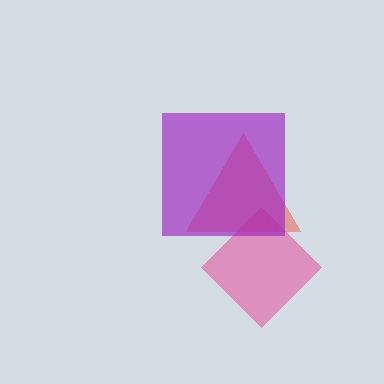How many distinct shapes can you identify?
There are 3 distinct shapes: a pink diamond, a red triangle, a purple square.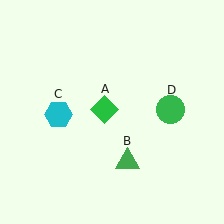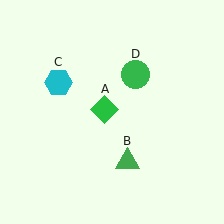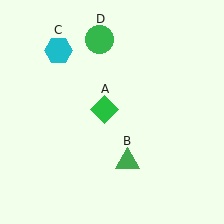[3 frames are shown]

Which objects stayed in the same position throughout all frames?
Green diamond (object A) and green triangle (object B) remained stationary.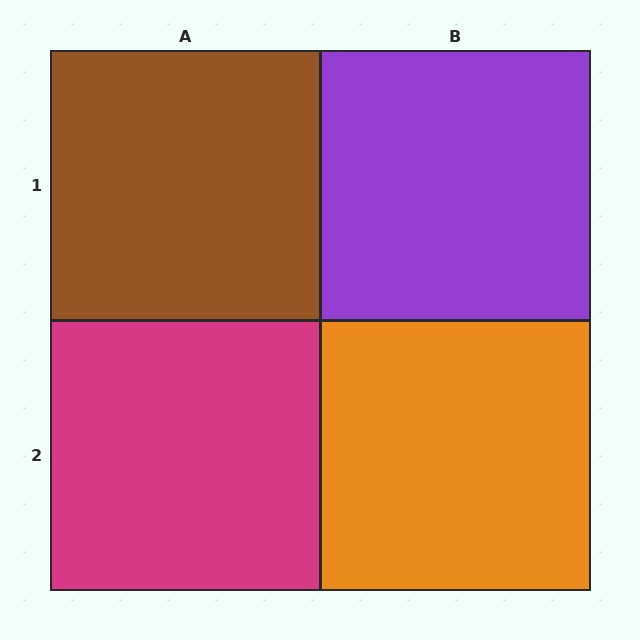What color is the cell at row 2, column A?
Magenta.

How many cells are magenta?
1 cell is magenta.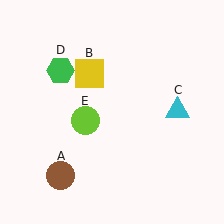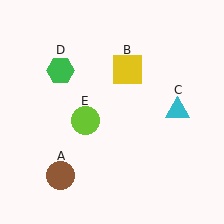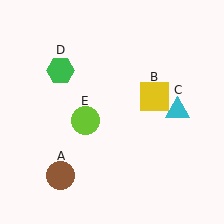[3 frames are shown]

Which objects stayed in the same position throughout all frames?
Brown circle (object A) and cyan triangle (object C) and green hexagon (object D) and lime circle (object E) remained stationary.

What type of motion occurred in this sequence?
The yellow square (object B) rotated clockwise around the center of the scene.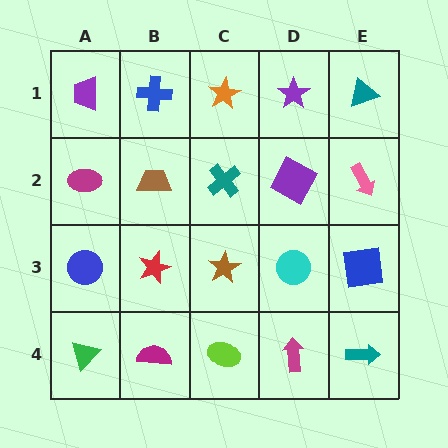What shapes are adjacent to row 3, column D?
A purple square (row 2, column D), a magenta arrow (row 4, column D), a brown star (row 3, column C), a blue square (row 3, column E).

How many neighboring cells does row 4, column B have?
3.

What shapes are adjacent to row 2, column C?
An orange star (row 1, column C), a brown star (row 3, column C), a brown trapezoid (row 2, column B), a purple square (row 2, column D).